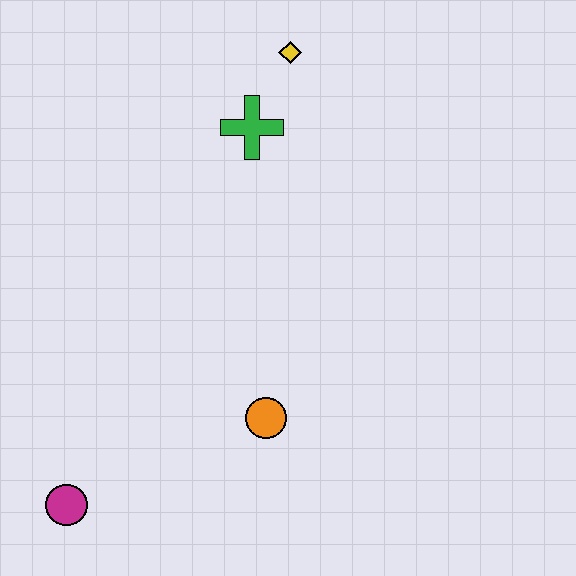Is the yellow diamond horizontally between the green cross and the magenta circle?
No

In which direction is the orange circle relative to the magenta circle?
The orange circle is to the right of the magenta circle.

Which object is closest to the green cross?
The yellow diamond is closest to the green cross.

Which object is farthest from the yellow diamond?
The magenta circle is farthest from the yellow diamond.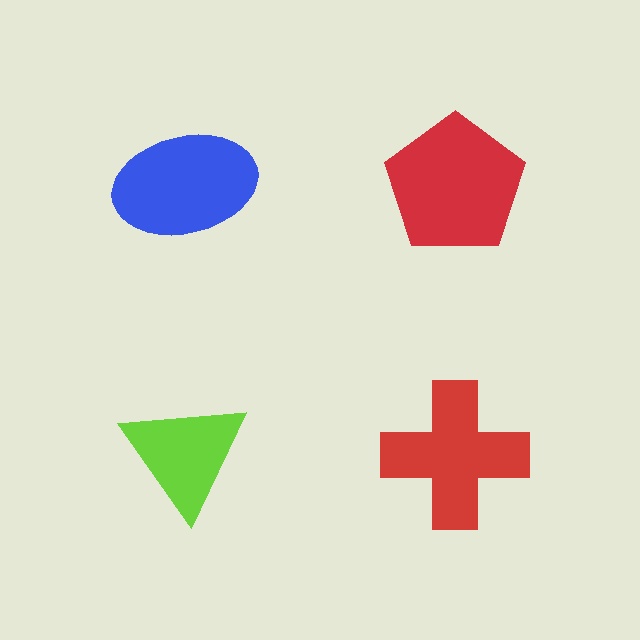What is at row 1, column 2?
A red pentagon.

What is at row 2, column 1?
A lime triangle.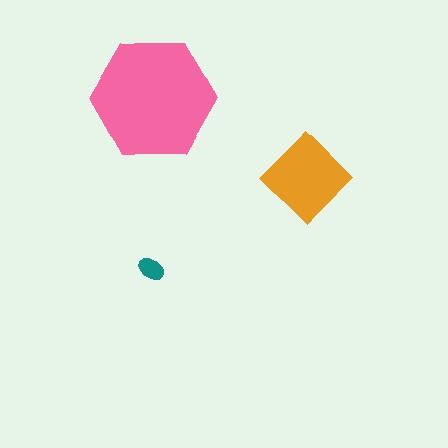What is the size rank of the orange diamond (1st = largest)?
2nd.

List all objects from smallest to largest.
The teal ellipse, the orange diamond, the pink hexagon.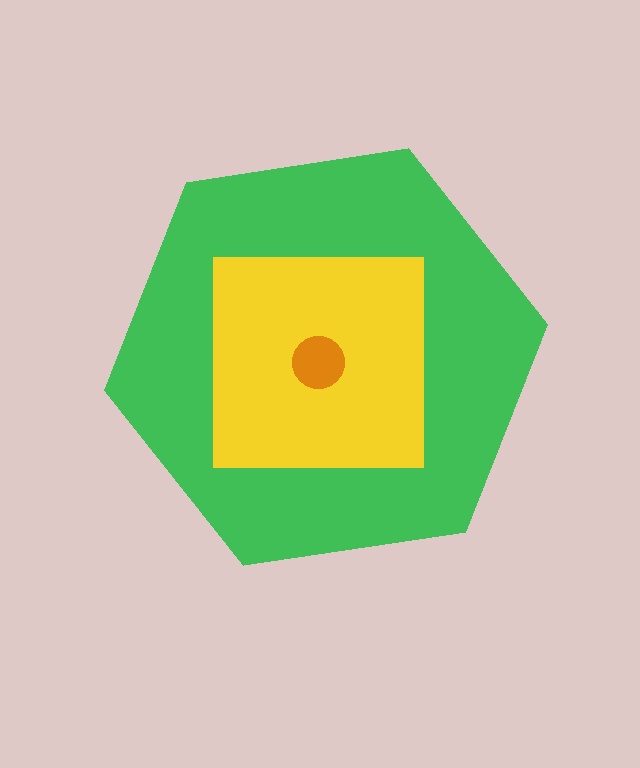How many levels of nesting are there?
3.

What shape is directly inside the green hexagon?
The yellow square.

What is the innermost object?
The orange circle.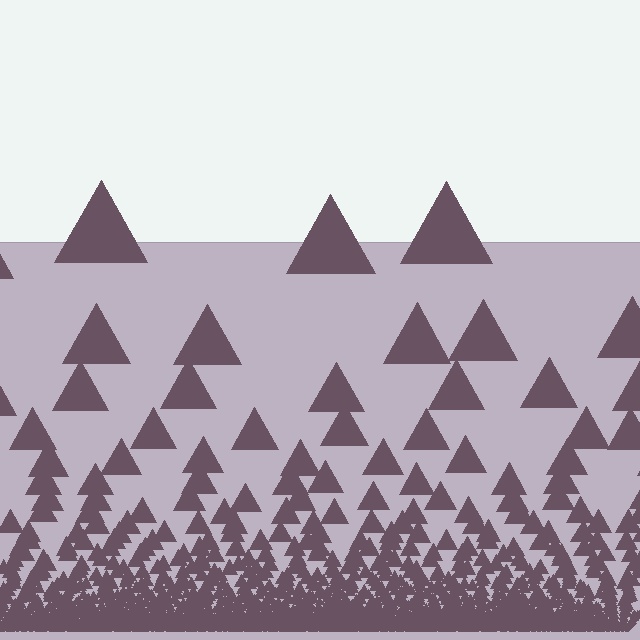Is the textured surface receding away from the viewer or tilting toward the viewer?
The surface appears to tilt toward the viewer. Texture elements get larger and sparser toward the top.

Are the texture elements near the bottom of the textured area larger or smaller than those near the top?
Smaller. The gradient is inverted — elements near the bottom are smaller and denser.